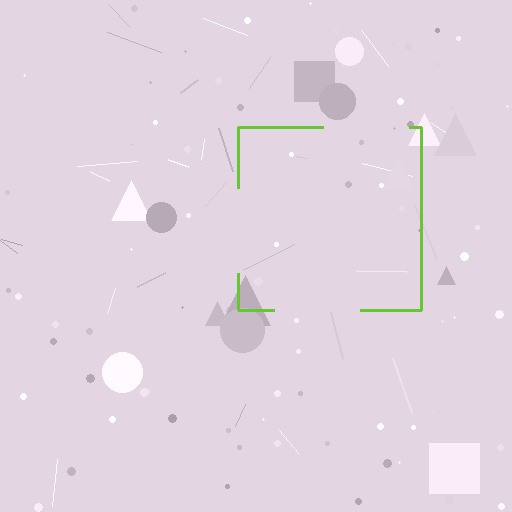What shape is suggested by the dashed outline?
The dashed outline suggests a square.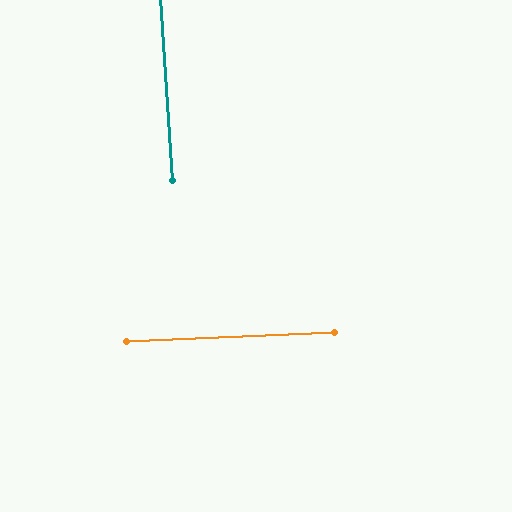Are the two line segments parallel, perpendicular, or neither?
Perpendicular — they meet at approximately 89°.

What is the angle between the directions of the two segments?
Approximately 89 degrees.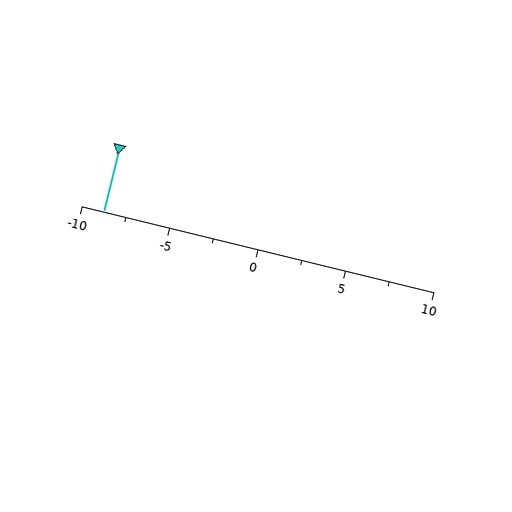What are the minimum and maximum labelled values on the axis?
The axis runs from -10 to 10.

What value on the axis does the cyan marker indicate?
The marker indicates approximately -8.8.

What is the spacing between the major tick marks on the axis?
The major ticks are spaced 5 apart.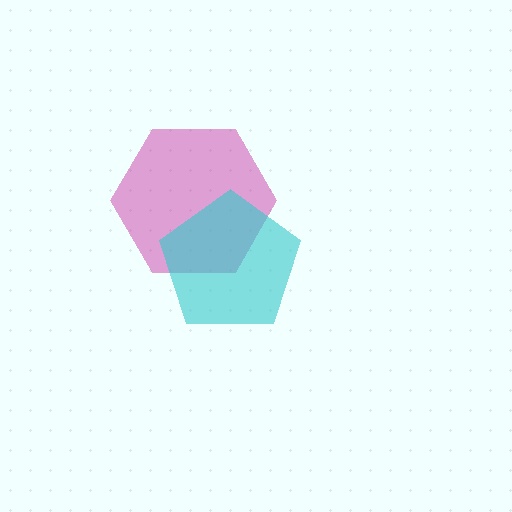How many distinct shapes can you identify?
There are 2 distinct shapes: a magenta hexagon, a cyan pentagon.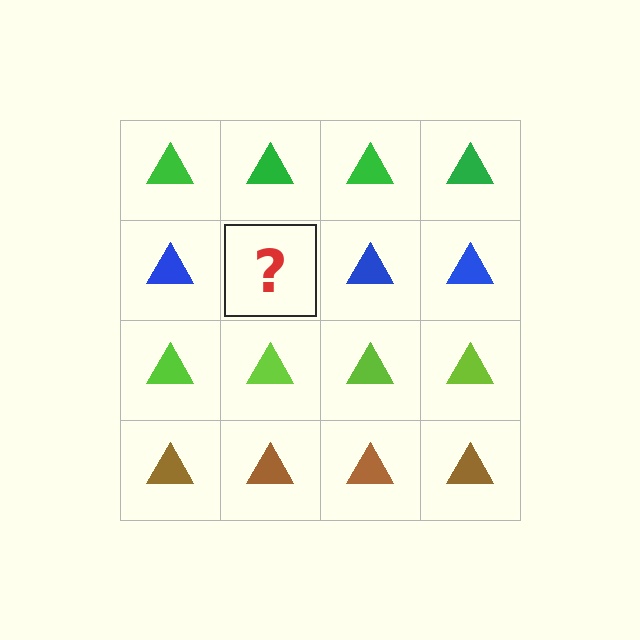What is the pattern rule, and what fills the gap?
The rule is that each row has a consistent color. The gap should be filled with a blue triangle.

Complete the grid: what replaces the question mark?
The question mark should be replaced with a blue triangle.